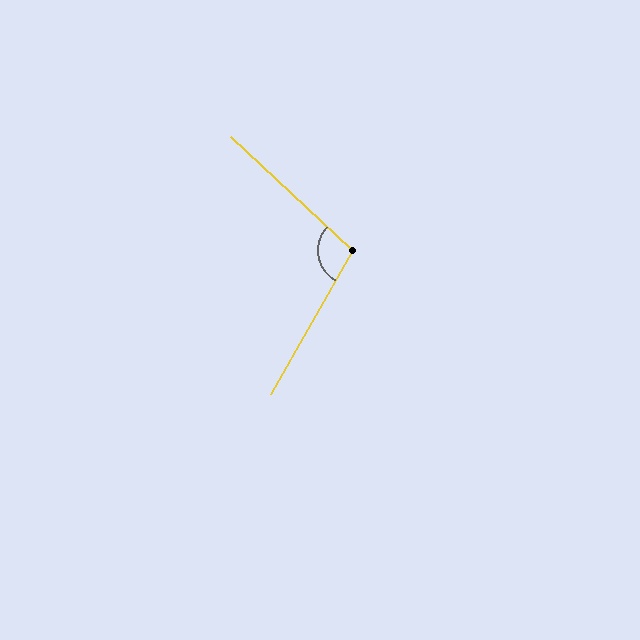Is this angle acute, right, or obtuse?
It is obtuse.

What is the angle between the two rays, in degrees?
Approximately 103 degrees.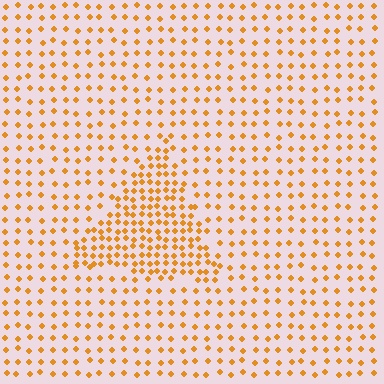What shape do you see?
I see a triangle.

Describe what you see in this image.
The image contains small orange elements arranged at two different densities. A triangle-shaped region is visible where the elements are more densely packed than the surrounding area.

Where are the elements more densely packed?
The elements are more densely packed inside the triangle boundary.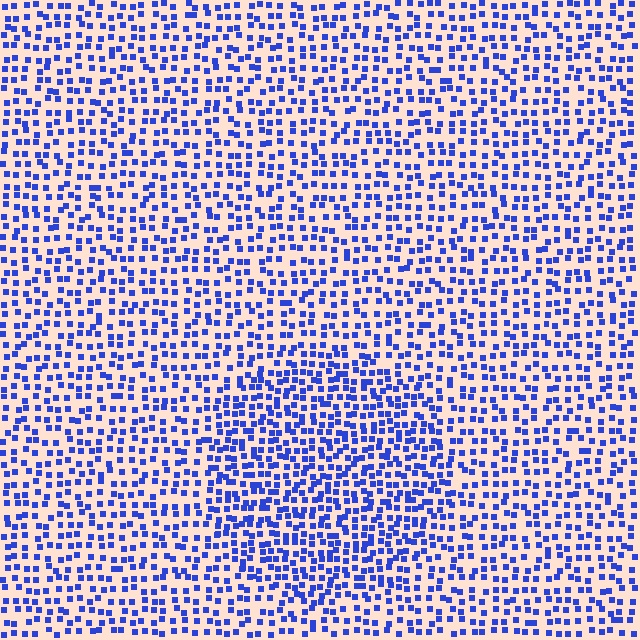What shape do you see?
I see a circle.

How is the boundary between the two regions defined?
The boundary is defined by a change in element density (approximately 1.5x ratio). All elements are the same color, size, and shape.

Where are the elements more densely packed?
The elements are more densely packed inside the circle boundary.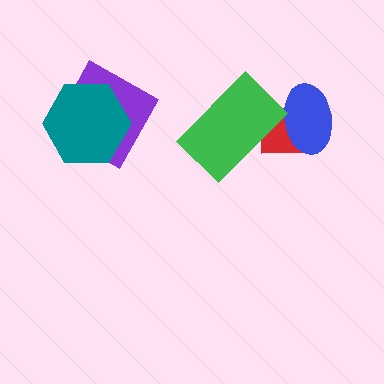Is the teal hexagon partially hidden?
No, no other shape covers it.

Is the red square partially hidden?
Yes, it is partially covered by another shape.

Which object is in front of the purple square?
The teal hexagon is in front of the purple square.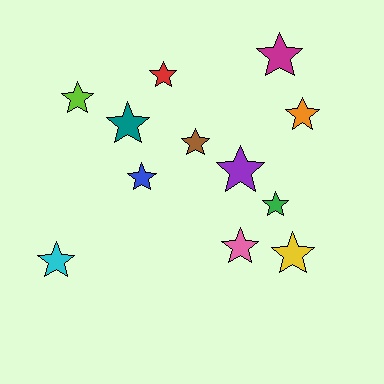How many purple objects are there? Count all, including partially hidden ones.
There is 1 purple object.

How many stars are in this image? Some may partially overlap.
There are 12 stars.